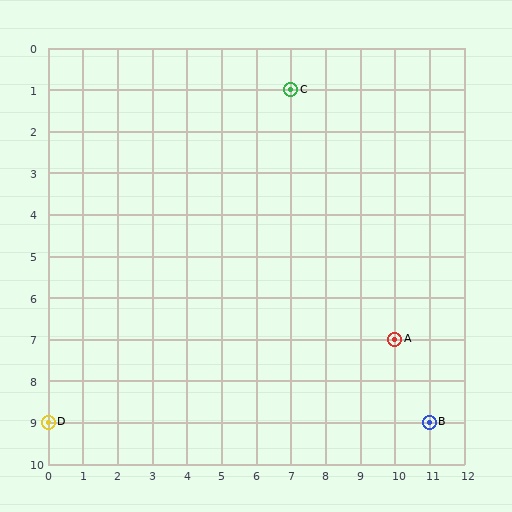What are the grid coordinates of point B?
Point B is at grid coordinates (11, 9).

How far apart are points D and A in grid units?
Points D and A are 10 columns and 2 rows apart (about 10.2 grid units diagonally).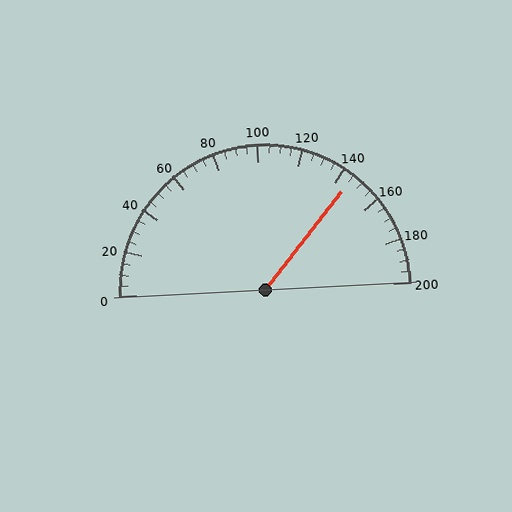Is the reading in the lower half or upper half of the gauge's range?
The reading is in the upper half of the range (0 to 200).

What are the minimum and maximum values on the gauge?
The gauge ranges from 0 to 200.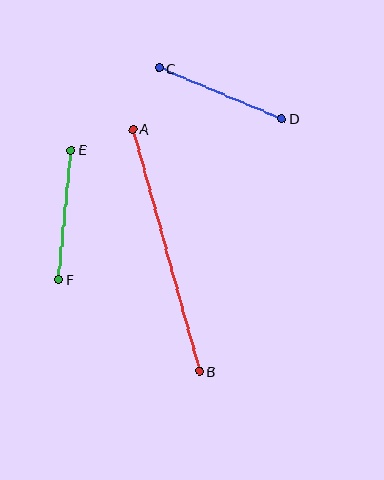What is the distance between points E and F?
The distance is approximately 130 pixels.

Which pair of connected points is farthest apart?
Points A and B are farthest apart.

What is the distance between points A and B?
The distance is approximately 251 pixels.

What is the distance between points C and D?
The distance is approximately 133 pixels.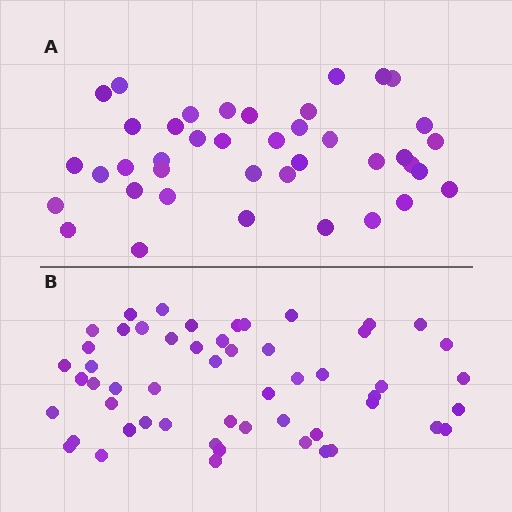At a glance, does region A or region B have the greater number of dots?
Region B (the bottom region) has more dots.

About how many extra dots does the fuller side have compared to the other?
Region B has approximately 15 more dots than region A.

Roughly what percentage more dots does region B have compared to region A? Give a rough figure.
About 35% more.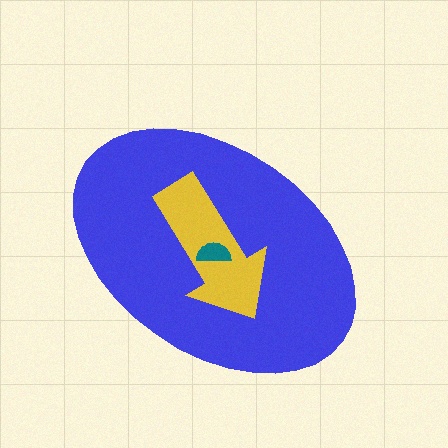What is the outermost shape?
The blue ellipse.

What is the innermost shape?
The teal semicircle.